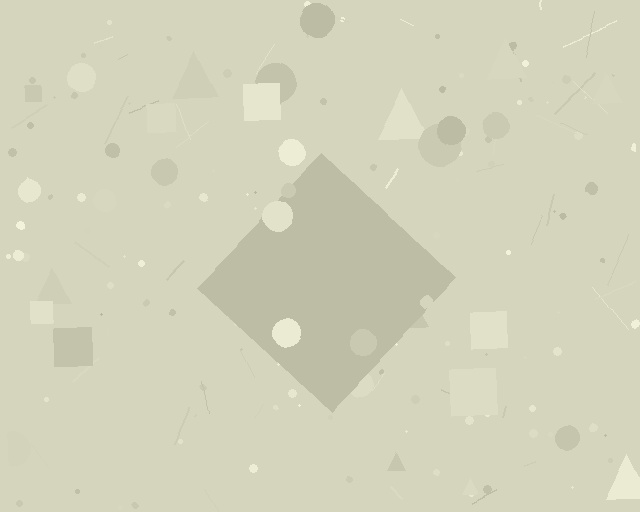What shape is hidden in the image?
A diamond is hidden in the image.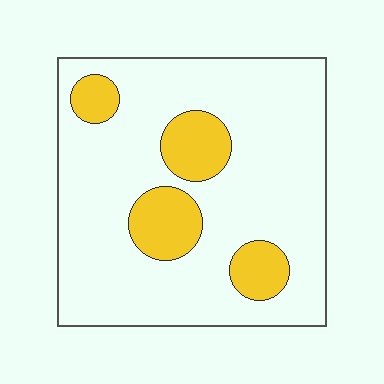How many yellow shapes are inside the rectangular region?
4.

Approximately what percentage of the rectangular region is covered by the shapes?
Approximately 20%.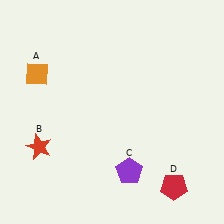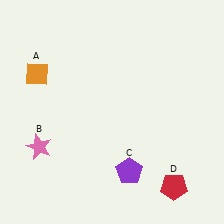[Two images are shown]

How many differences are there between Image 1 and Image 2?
There is 1 difference between the two images.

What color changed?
The star (B) changed from red in Image 1 to pink in Image 2.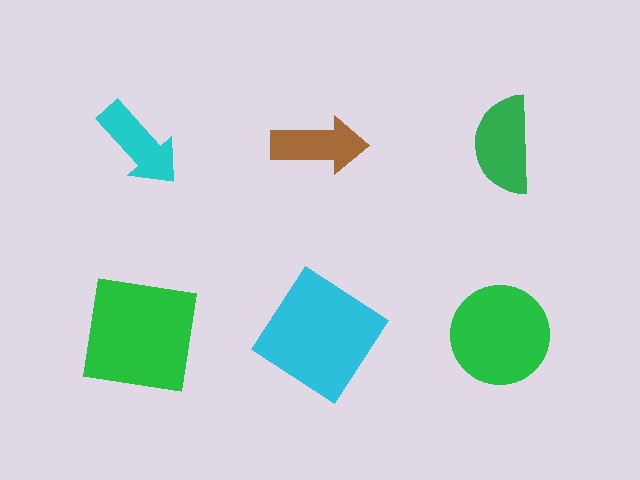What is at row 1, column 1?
A cyan arrow.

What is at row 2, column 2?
A cyan diamond.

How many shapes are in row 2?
3 shapes.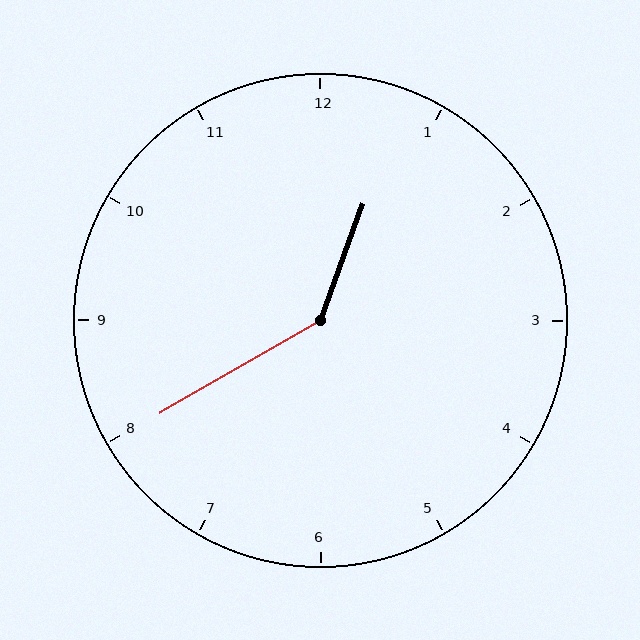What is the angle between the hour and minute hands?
Approximately 140 degrees.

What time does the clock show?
12:40.